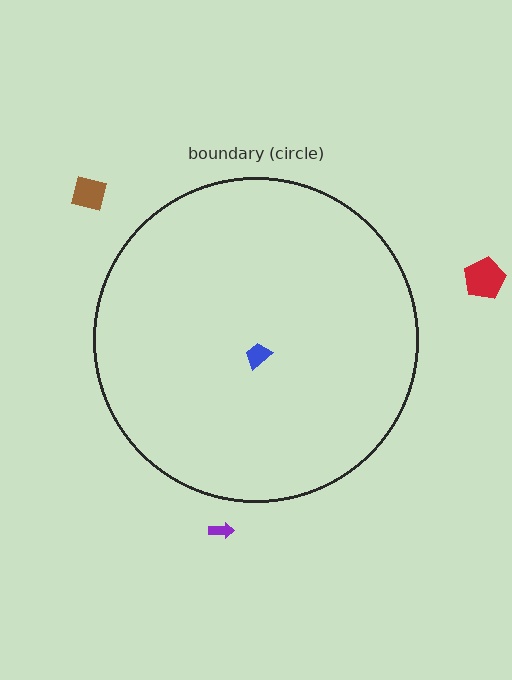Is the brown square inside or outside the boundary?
Outside.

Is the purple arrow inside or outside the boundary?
Outside.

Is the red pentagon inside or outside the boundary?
Outside.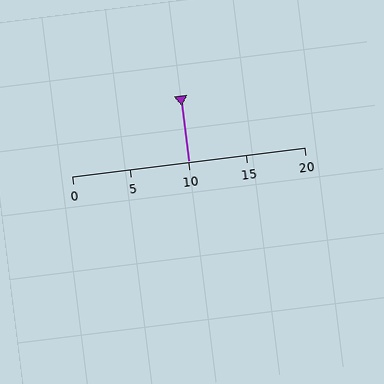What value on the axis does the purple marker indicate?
The marker indicates approximately 10.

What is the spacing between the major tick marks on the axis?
The major ticks are spaced 5 apart.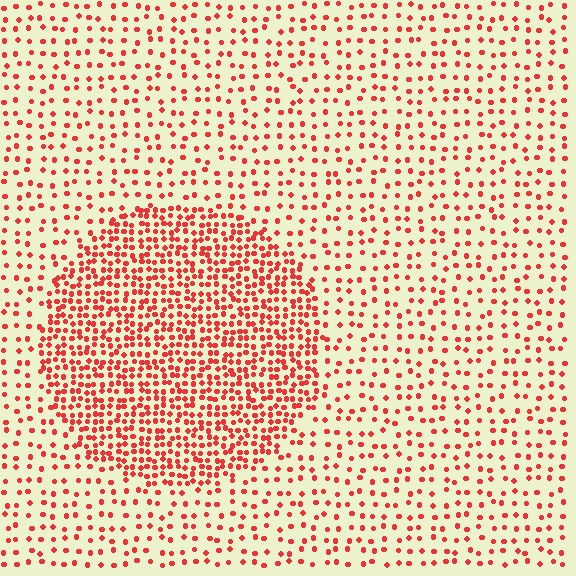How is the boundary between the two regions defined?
The boundary is defined by a change in element density (approximately 2.4x ratio). All elements are the same color, size, and shape.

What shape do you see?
I see a circle.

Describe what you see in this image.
The image contains small red elements arranged at two different densities. A circle-shaped region is visible where the elements are more densely packed than the surrounding area.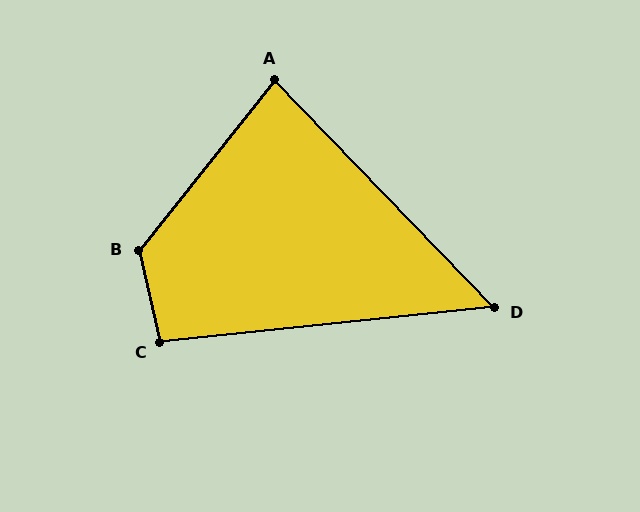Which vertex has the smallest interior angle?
D, at approximately 52 degrees.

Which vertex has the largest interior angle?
B, at approximately 128 degrees.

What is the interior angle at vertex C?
Approximately 97 degrees (obtuse).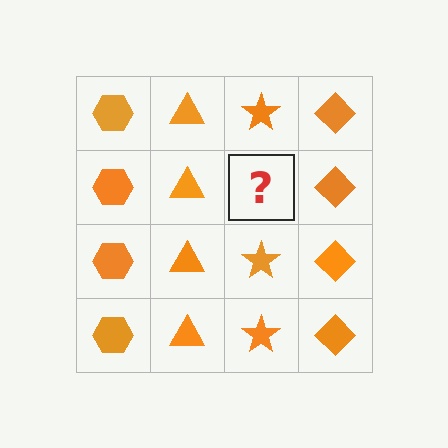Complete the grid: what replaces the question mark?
The question mark should be replaced with an orange star.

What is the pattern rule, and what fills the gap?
The rule is that each column has a consistent shape. The gap should be filled with an orange star.